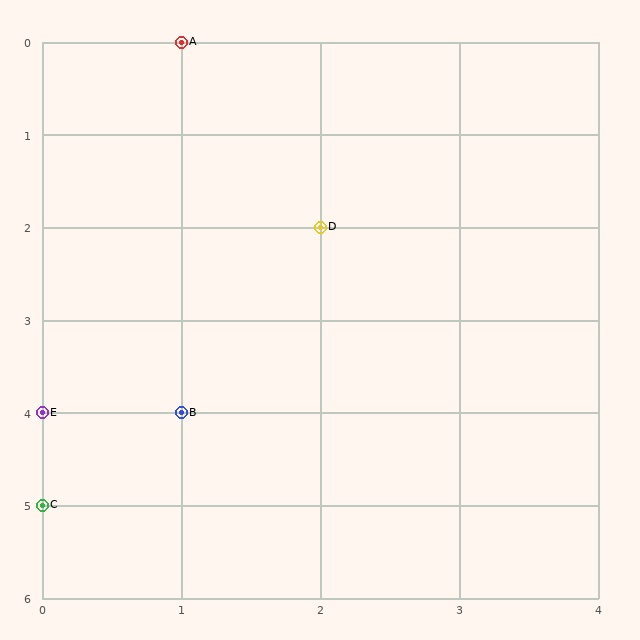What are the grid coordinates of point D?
Point D is at grid coordinates (2, 2).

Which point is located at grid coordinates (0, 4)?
Point E is at (0, 4).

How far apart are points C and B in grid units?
Points C and B are 1 column and 1 row apart (about 1.4 grid units diagonally).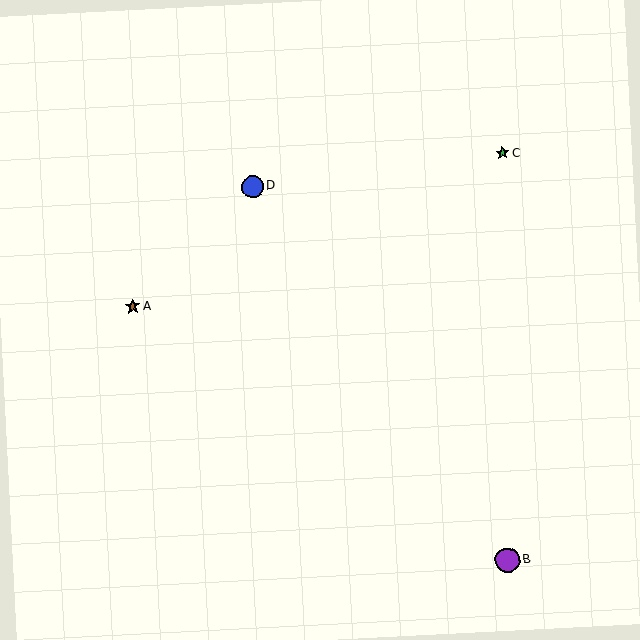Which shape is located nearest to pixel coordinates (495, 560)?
The purple circle (labeled B) at (507, 560) is nearest to that location.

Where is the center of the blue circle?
The center of the blue circle is at (252, 187).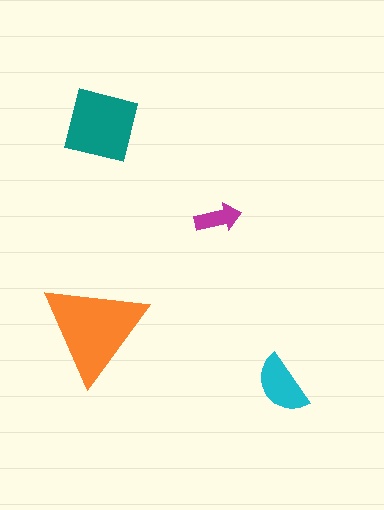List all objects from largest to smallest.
The orange triangle, the teal square, the cyan semicircle, the magenta arrow.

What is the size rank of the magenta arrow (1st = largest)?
4th.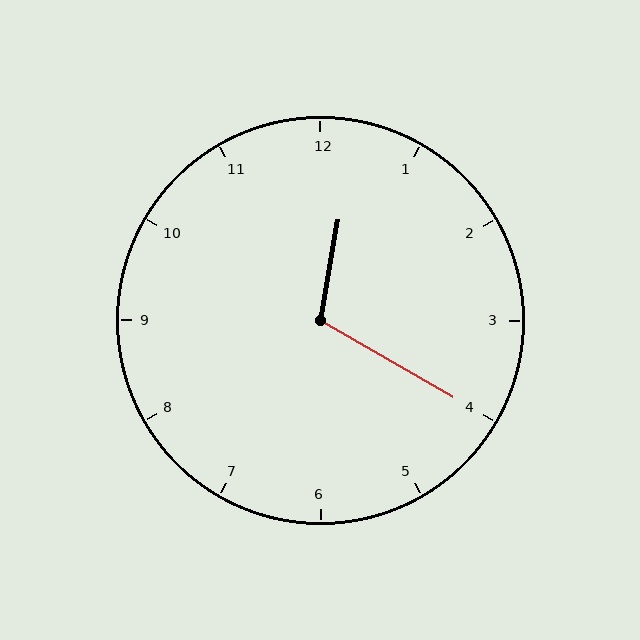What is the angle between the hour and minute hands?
Approximately 110 degrees.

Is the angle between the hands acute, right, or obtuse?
It is obtuse.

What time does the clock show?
12:20.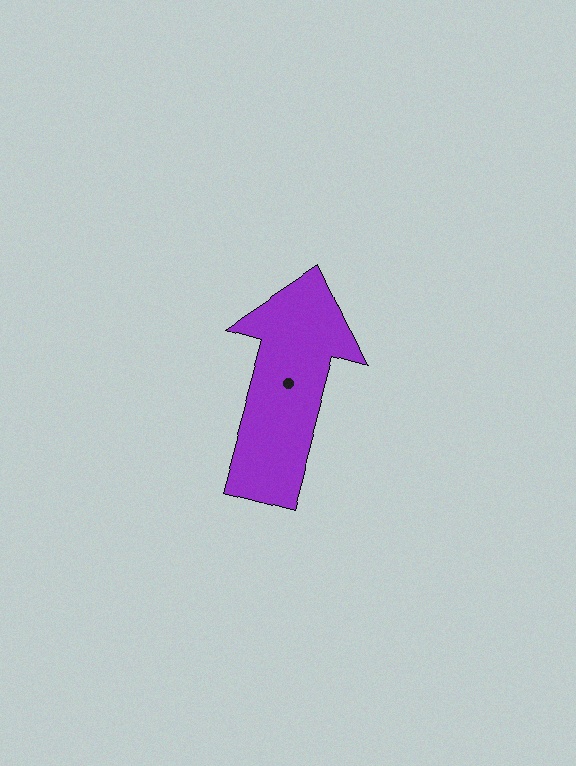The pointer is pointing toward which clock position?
Roughly 1 o'clock.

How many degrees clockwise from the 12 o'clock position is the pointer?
Approximately 15 degrees.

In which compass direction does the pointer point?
North.